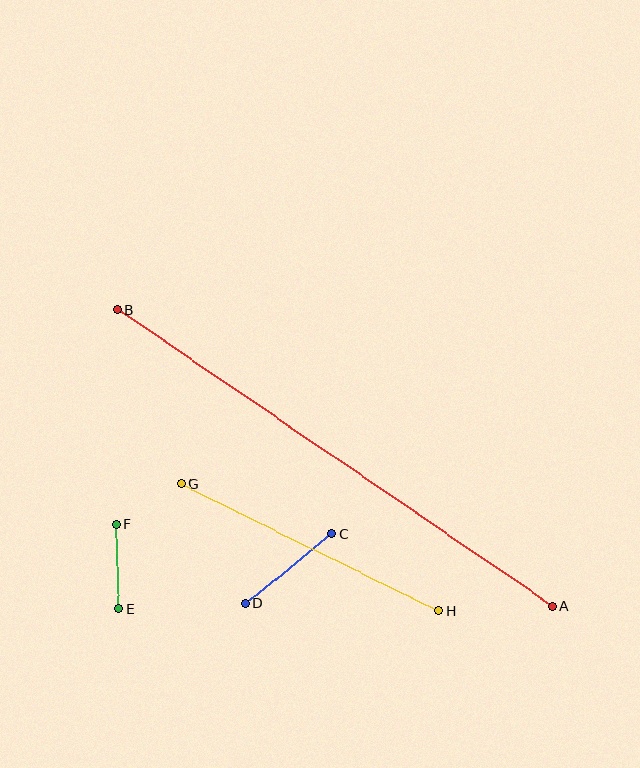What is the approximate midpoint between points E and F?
The midpoint is at approximately (118, 566) pixels.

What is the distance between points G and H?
The distance is approximately 287 pixels.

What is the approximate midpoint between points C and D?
The midpoint is at approximately (289, 569) pixels.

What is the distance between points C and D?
The distance is approximately 111 pixels.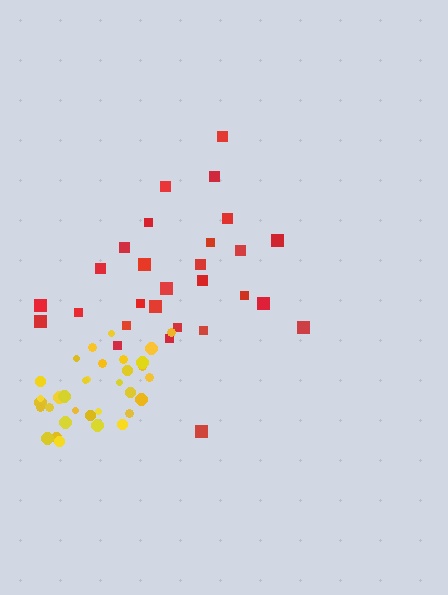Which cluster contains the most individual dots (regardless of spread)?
Yellow (33).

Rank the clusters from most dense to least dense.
yellow, red.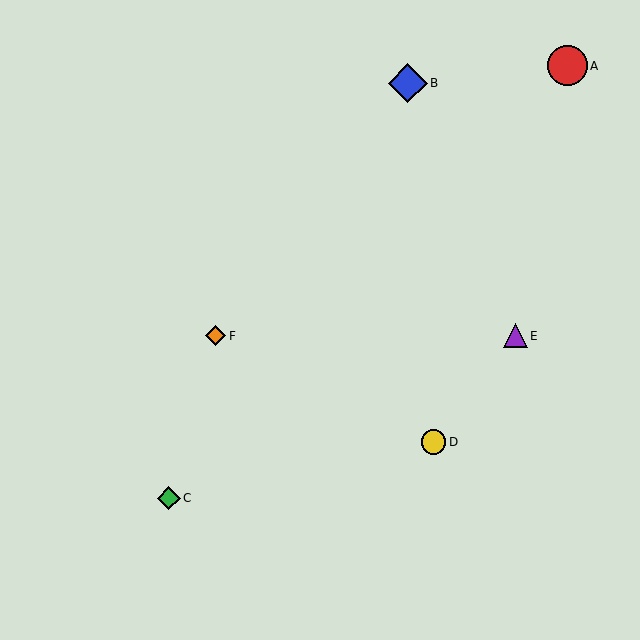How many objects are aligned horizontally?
2 objects (E, F) are aligned horizontally.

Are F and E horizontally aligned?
Yes, both are at y≈336.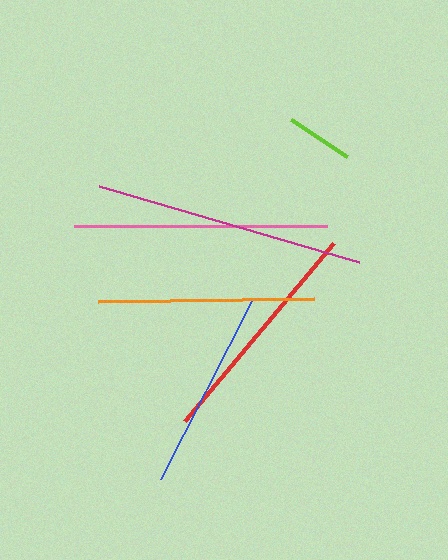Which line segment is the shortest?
The lime line is the shortest at approximately 67 pixels.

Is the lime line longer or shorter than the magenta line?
The magenta line is longer than the lime line.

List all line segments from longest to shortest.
From longest to shortest: magenta, pink, red, orange, blue, lime.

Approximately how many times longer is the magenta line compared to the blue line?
The magenta line is approximately 1.4 times the length of the blue line.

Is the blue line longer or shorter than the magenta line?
The magenta line is longer than the blue line.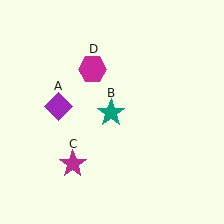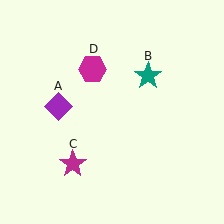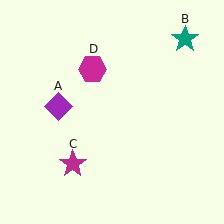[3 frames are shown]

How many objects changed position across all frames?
1 object changed position: teal star (object B).